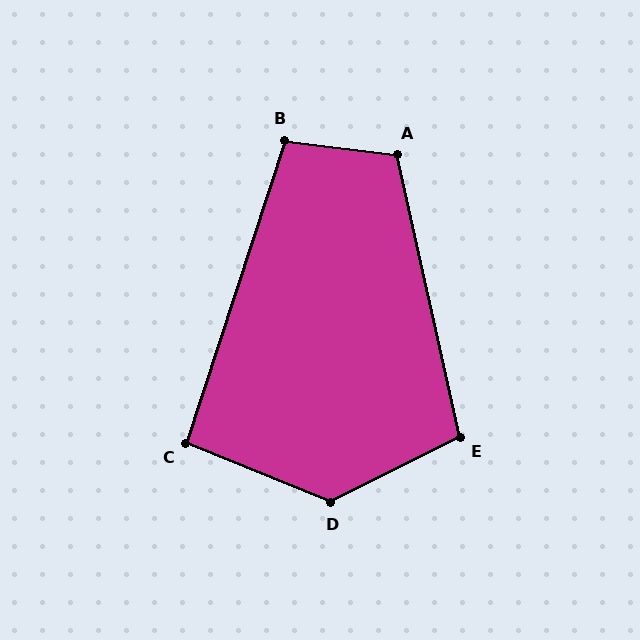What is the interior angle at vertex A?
Approximately 109 degrees (obtuse).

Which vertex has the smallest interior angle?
C, at approximately 94 degrees.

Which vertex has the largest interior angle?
D, at approximately 131 degrees.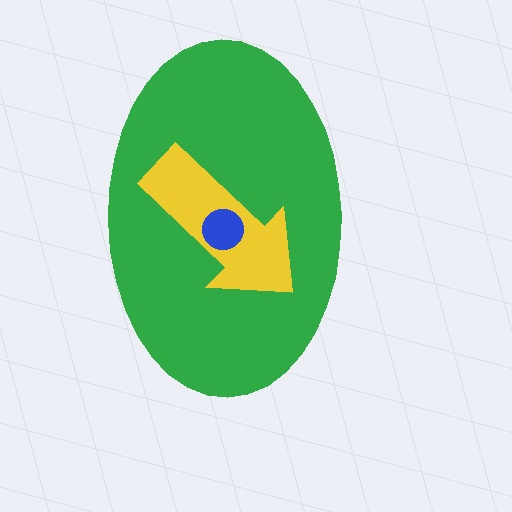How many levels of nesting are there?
3.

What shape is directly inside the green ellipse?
The yellow arrow.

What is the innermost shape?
The blue circle.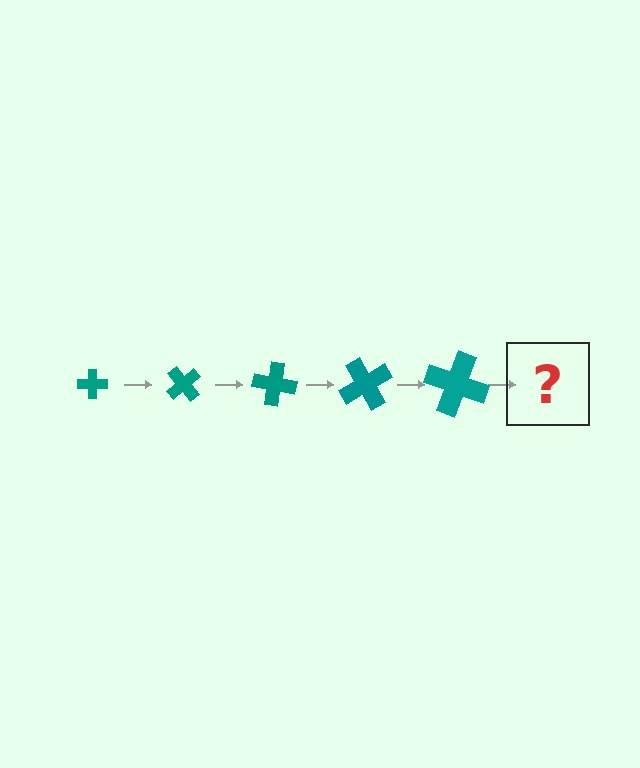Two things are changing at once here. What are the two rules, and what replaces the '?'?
The two rules are that the cross grows larger each step and it rotates 50 degrees each step. The '?' should be a cross, larger than the previous one and rotated 250 degrees from the start.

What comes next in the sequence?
The next element should be a cross, larger than the previous one and rotated 250 degrees from the start.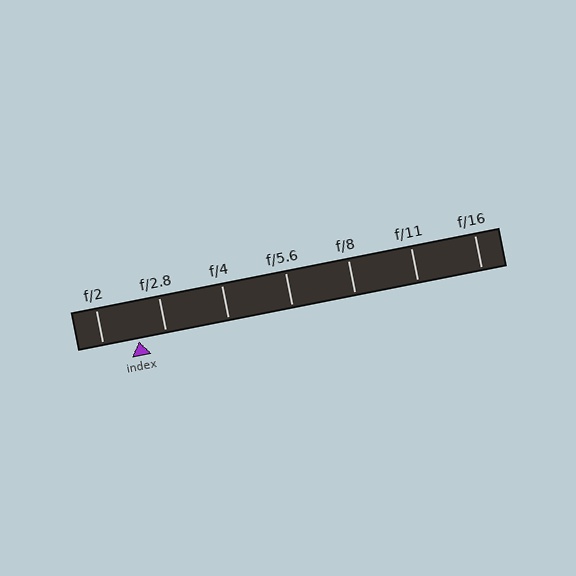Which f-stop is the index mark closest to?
The index mark is closest to f/2.8.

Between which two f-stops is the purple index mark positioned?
The index mark is between f/2 and f/2.8.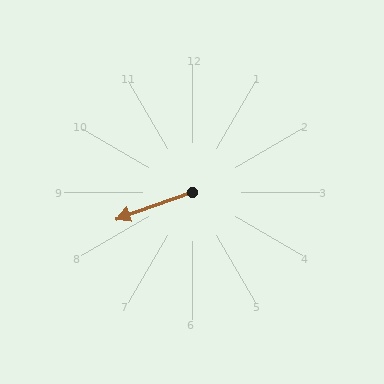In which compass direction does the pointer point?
West.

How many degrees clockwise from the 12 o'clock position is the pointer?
Approximately 251 degrees.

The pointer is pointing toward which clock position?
Roughly 8 o'clock.